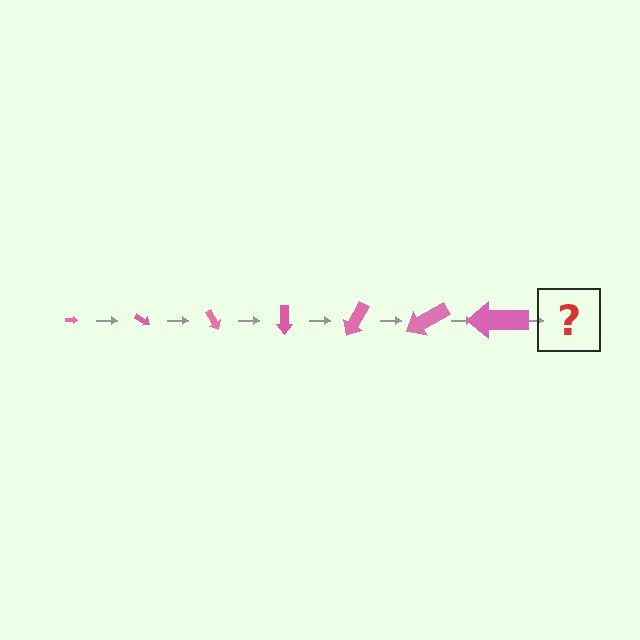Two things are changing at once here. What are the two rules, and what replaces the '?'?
The two rules are that the arrow grows larger each step and it rotates 30 degrees each step. The '?' should be an arrow, larger than the previous one and rotated 210 degrees from the start.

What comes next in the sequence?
The next element should be an arrow, larger than the previous one and rotated 210 degrees from the start.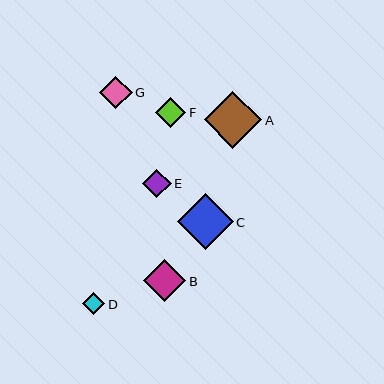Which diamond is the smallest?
Diamond D is the smallest with a size of approximately 23 pixels.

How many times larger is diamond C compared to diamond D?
Diamond C is approximately 2.5 times the size of diamond D.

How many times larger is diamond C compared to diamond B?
Diamond C is approximately 1.3 times the size of diamond B.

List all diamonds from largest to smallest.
From largest to smallest: A, C, B, G, F, E, D.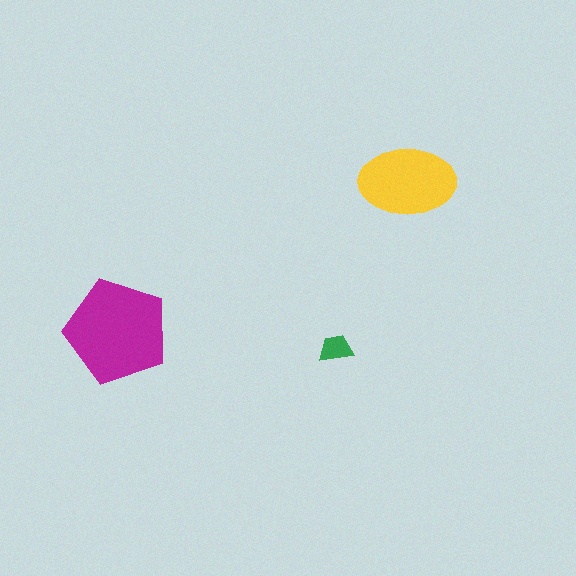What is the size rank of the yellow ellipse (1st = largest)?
2nd.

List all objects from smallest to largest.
The green trapezoid, the yellow ellipse, the magenta pentagon.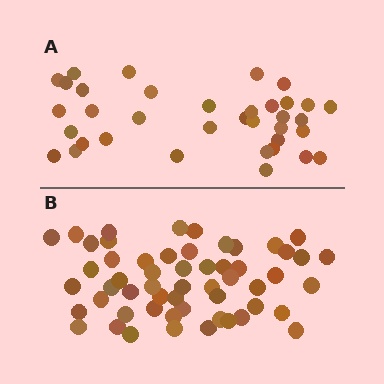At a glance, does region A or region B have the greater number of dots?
Region B (the bottom region) has more dots.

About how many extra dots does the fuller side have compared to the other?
Region B has approximately 20 more dots than region A.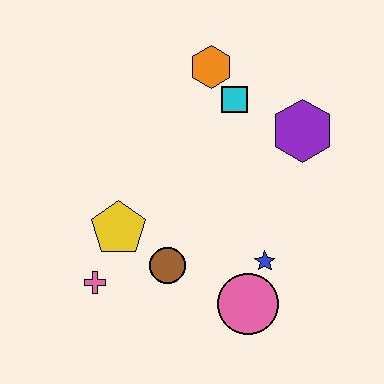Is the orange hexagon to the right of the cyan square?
No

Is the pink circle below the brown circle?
Yes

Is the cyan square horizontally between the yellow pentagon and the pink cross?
No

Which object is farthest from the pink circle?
The orange hexagon is farthest from the pink circle.